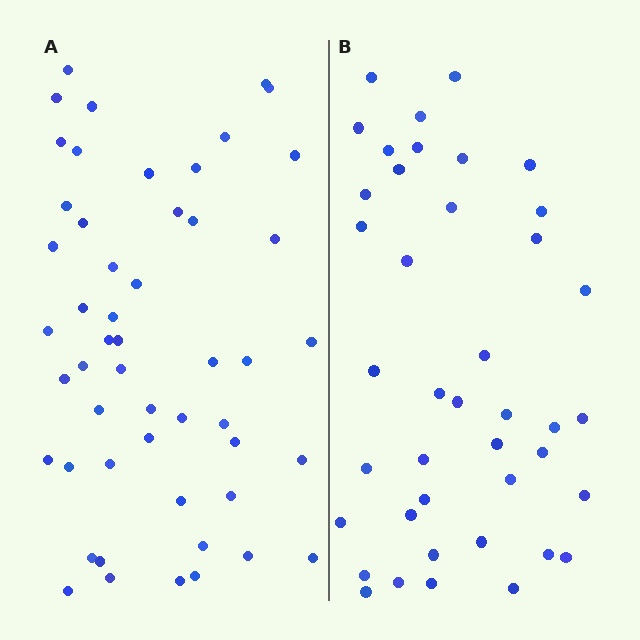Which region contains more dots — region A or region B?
Region A (the left region) has more dots.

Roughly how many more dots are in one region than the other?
Region A has roughly 10 or so more dots than region B.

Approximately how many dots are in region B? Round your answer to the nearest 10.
About 40 dots. (The exact count is 41, which rounds to 40.)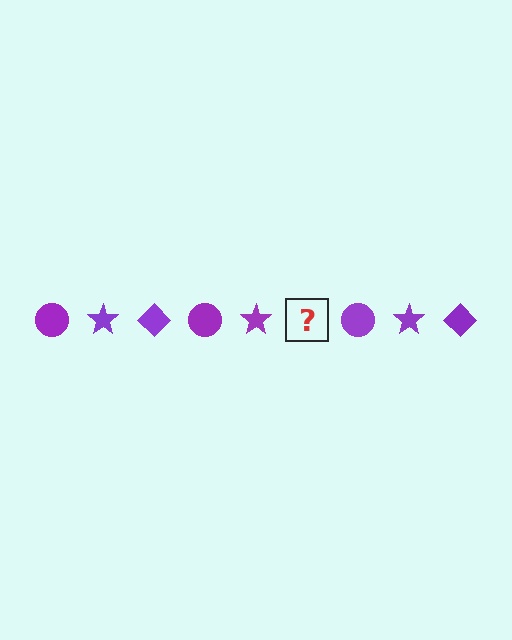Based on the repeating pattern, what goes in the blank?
The blank should be a purple diamond.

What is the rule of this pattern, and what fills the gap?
The rule is that the pattern cycles through circle, star, diamond shapes in purple. The gap should be filled with a purple diamond.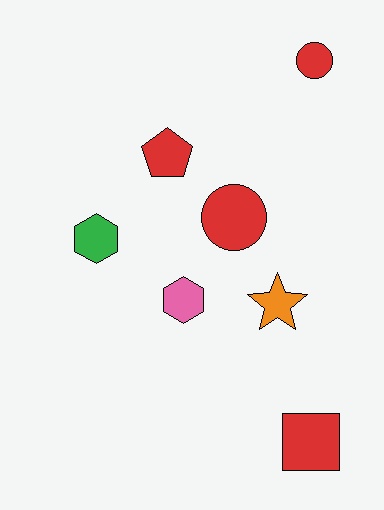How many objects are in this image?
There are 7 objects.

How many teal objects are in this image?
There are no teal objects.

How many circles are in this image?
There are 2 circles.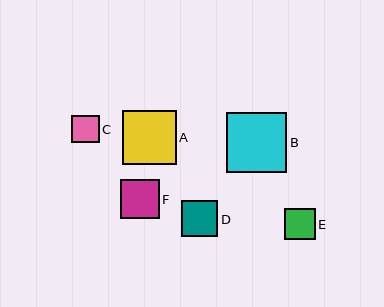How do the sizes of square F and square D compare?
Square F and square D are approximately the same size.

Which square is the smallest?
Square C is the smallest with a size of approximately 27 pixels.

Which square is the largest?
Square B is the largest with a size of approximately 60 pixels.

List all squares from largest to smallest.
From largest to smallest: B, A, F, D, E, C.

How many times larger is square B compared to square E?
Square B is approximately 2.0 times the size of square E.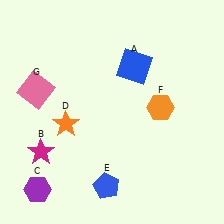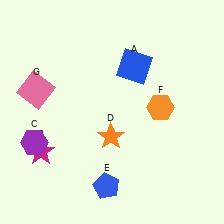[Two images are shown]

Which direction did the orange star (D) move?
The orange star (D) moved right.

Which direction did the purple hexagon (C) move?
The purple hexagon (C) moved up.